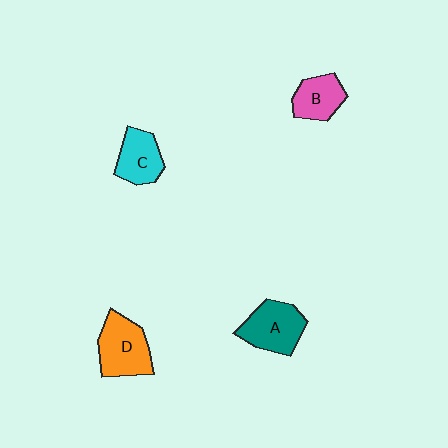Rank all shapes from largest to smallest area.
From largest to smallest: D (orange), A (teal), C (cyan), B (pink).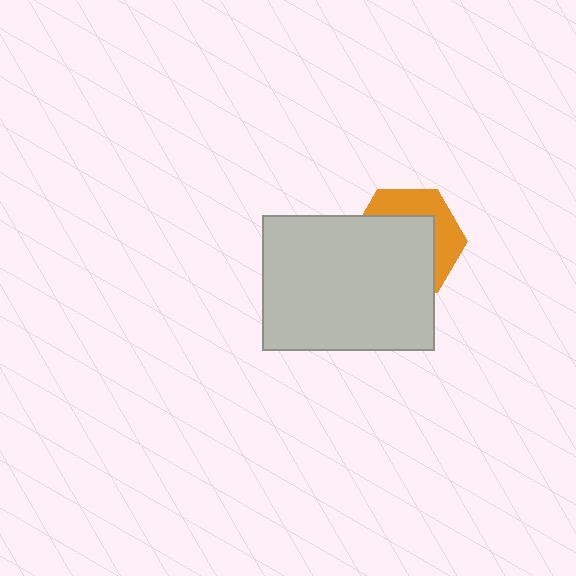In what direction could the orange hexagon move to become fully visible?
The orange hexagon could move toward the upper-right. That would shift it out from behind the light gray rectangle entirely.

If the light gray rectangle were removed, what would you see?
You would see the complete orange hexagon.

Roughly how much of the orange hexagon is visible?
A small part of it is visible (roughly 37%).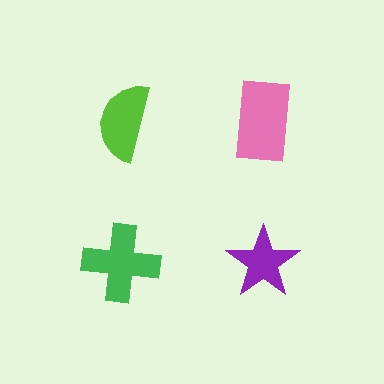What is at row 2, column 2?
A purple star.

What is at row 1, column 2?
A pink rectangle.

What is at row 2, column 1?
A green cross.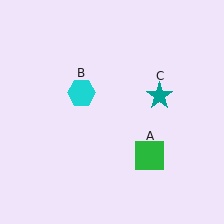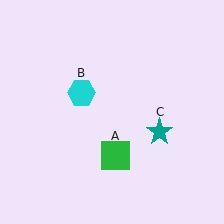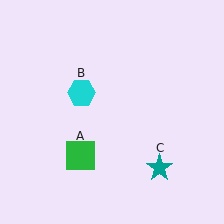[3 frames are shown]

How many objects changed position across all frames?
2 objects changed position: green square (object A), teal star (object C).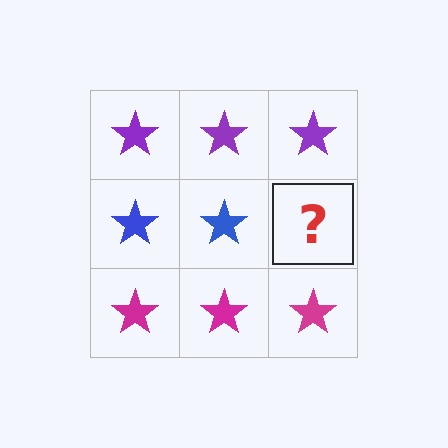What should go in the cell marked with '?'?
The missing cell should contain a blue star.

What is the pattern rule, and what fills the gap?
The rule is that each row has a consistent color. The gap should be filled with a blue star.